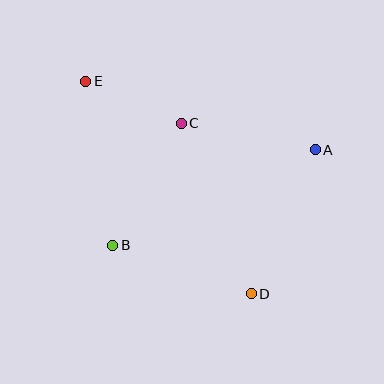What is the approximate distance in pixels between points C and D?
The distance between C and D is approximately 184 pixels.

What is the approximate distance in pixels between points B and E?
The distance between B and E is approximately 167 pixels.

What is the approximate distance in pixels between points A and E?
The distance between A and E is approximately 240 pixels.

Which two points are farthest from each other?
Points D and E are farthest from each other.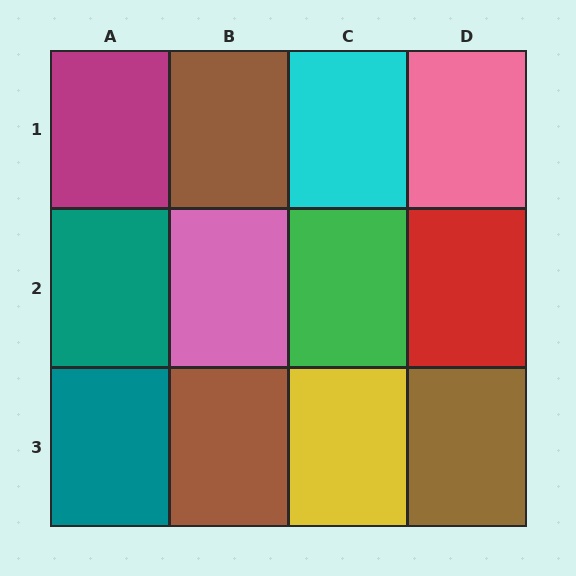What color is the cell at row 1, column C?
Cyan.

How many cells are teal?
2 cells are teal.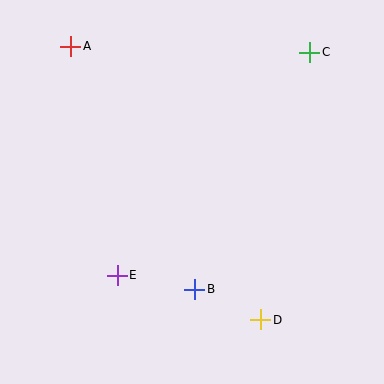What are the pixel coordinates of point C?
Point C is at (310, 52).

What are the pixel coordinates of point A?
Point A is at (71, 46).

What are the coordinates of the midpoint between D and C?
The midpoint between D and C is at (285, 186).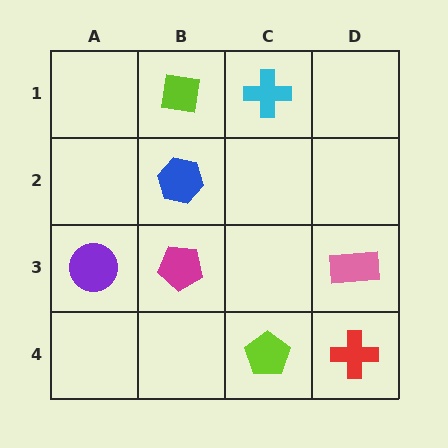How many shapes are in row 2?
1 shape.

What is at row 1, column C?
A cyan cross.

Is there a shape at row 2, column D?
No, that cell is empty.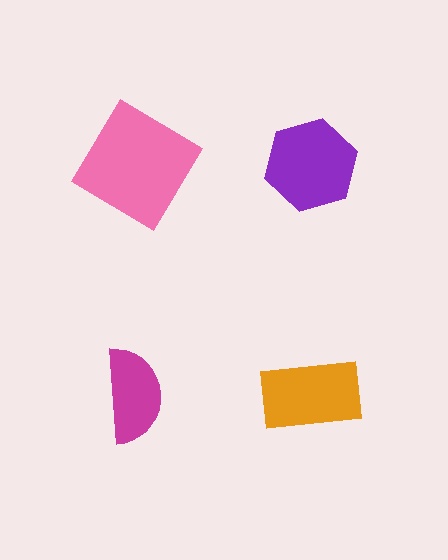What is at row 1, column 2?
A purple hexagon.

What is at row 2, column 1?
A magenta semicircle.